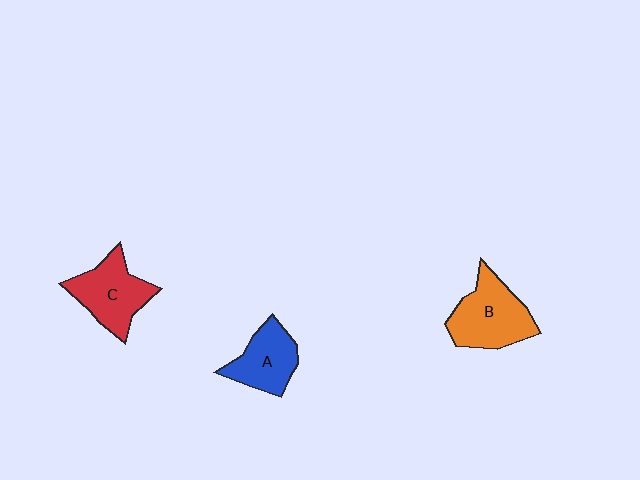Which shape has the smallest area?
Shape A (blue).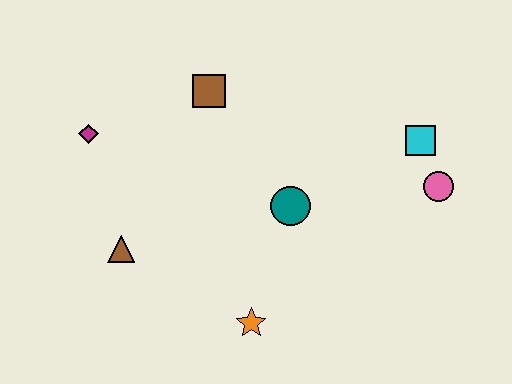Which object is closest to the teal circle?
The orange star is closest to the teal circle.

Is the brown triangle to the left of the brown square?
Yes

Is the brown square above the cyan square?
Yes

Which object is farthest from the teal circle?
The magenta diamond is farthest from the teal circle.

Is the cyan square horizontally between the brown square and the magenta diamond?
No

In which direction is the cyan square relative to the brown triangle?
The cyan square is to the right of the brown triangle.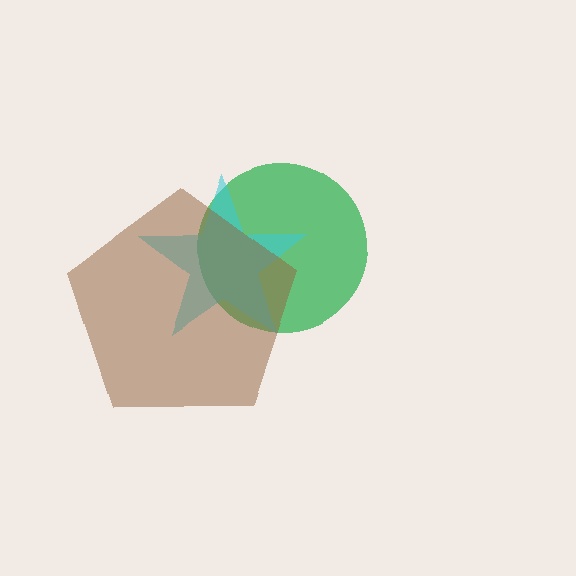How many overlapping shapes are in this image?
There are 3 overlapping shapes in the image.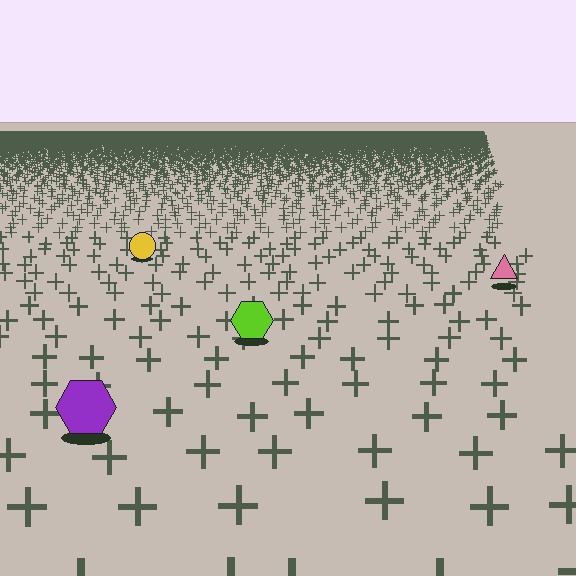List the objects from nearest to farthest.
From nearest to farthest: the purple hexagon, the lime hexagon, the pink triangle, the yellow circle.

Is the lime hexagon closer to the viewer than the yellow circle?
Yes. The lime hexagon is closer — you can tell from the texture gradient: the ground texture is coarser near it.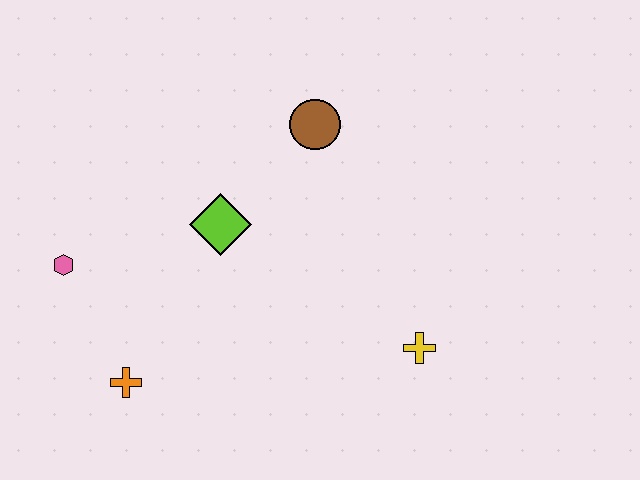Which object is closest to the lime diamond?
The brown circle is closest to the lime diamond.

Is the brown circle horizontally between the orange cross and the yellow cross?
Yes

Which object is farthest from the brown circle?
The orange cross is farthest from the brown circle.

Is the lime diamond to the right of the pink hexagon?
Yes